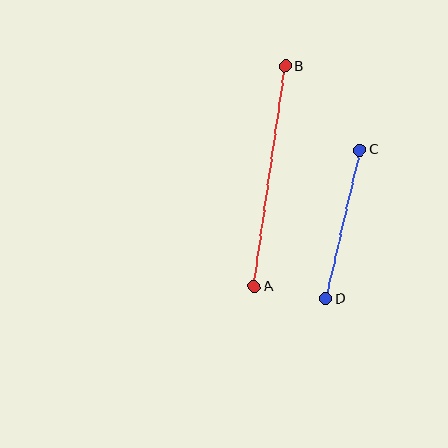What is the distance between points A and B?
The distance is approximately 223 pixels.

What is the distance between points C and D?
The distance is approximately 153 pixels.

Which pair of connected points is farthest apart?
Points A and B are farthest apart.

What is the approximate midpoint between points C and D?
The midpoint is at approximately (343, 224) pixels.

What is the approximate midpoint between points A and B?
The midpoint is at approximately (270, 176) pixels.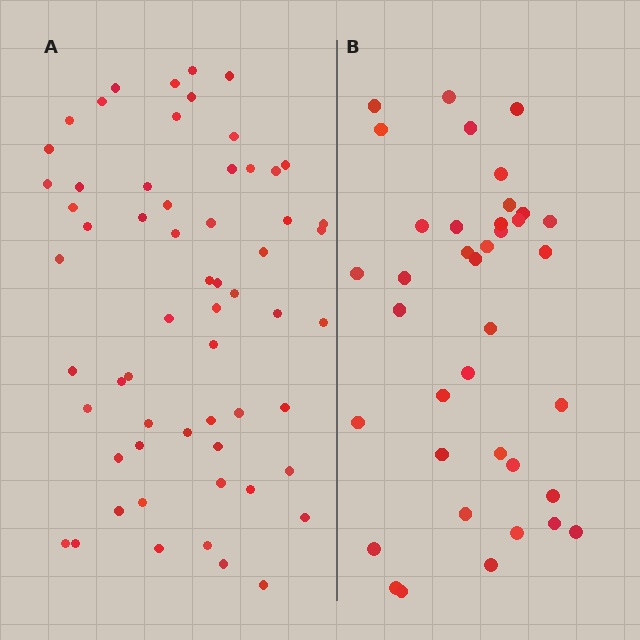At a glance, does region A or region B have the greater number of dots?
Region A (the left region) has more dots.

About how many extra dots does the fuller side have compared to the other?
Region A has approximately 20 more dots than region B.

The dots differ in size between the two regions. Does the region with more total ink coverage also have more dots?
No. Region B has more total ink coverage because its dots are larger, but region A actually contains more individual dots. Total area can be misleading — the number of items is what matters here.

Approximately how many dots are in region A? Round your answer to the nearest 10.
About 60 dots.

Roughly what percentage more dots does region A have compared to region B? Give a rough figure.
About 60% more.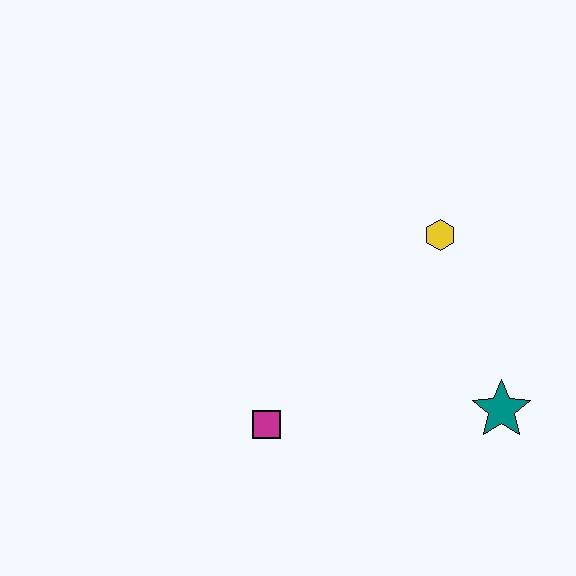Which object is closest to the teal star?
The yellow hexagon is closest to the teal star.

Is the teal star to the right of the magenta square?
Yes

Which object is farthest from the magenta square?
The yellow hexagon is farthest from the magenta square.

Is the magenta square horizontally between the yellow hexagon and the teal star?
No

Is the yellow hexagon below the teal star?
No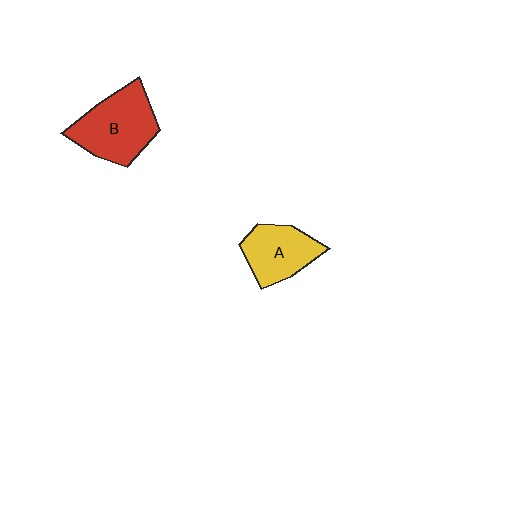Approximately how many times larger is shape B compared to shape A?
Approximately 1.4 times.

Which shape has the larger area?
Shape B (red).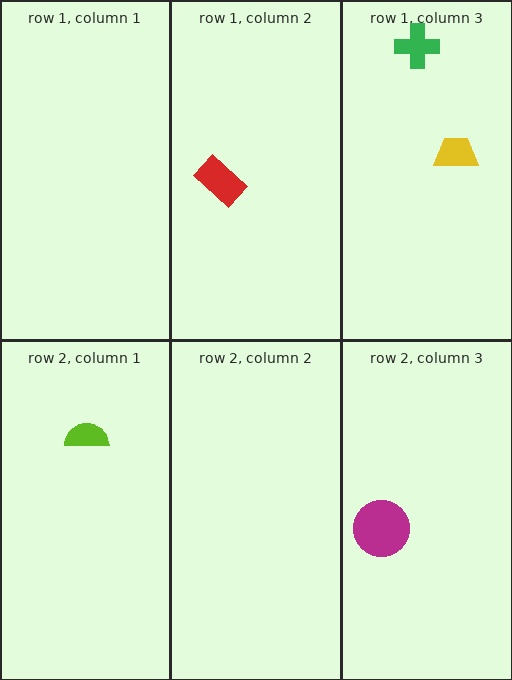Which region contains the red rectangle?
The row 1, column 2 region.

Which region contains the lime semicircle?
The row 2, column 1 region.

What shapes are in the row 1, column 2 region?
The red rectangle.